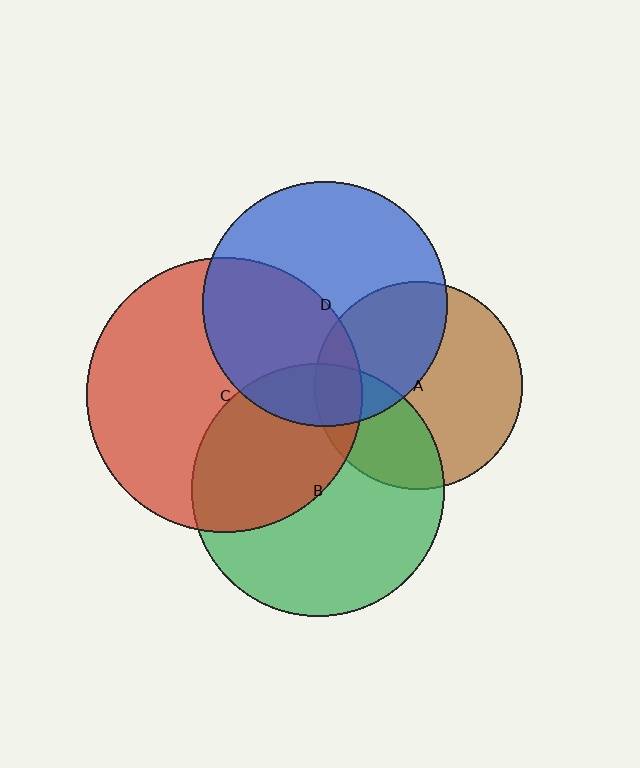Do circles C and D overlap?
Yes.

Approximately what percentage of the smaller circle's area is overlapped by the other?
Approximately 40%.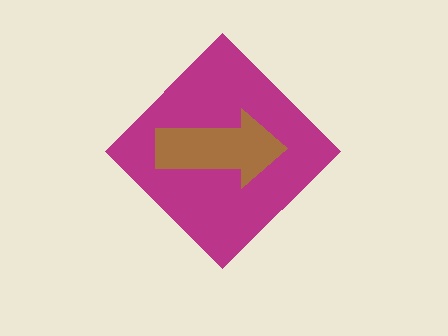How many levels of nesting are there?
2.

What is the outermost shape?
The magenta diamond.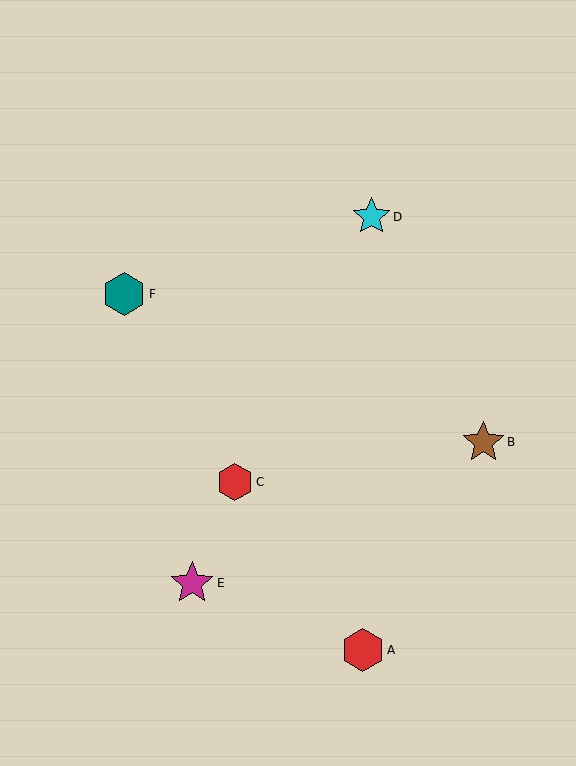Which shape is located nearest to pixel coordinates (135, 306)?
The teal hexagon (labeled F) at (124, 294) is nearest to that location.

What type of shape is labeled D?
Shape D is a cyan star.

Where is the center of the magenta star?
The center of the magenta star is at (192, 583).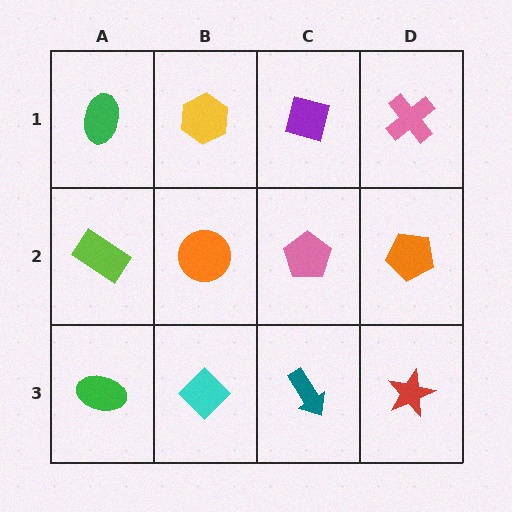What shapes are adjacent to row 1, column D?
An orange pentagon (row 2, column D), a purple diamond (row 1, column C).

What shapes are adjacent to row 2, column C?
A purple diamond (row 1, column C), a teal arrow (row 3, column C), an orange circle (row 2, column B), an orange pentagon (row 2, column D).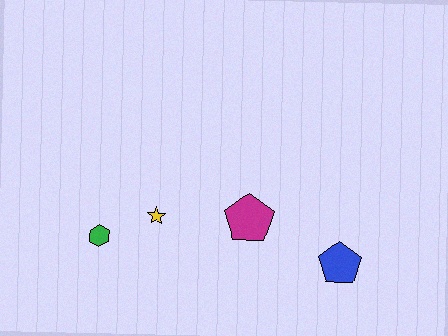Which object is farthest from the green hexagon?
The blue pentagon is farthest from the green hexagon.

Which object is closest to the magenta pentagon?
The yellow star is closest to the magenta pentagon.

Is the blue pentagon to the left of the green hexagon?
No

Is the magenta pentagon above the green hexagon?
Yes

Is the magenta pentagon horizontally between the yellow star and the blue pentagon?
Yes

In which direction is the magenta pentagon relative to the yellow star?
The magenta pentagon is to the right of the yellow star.